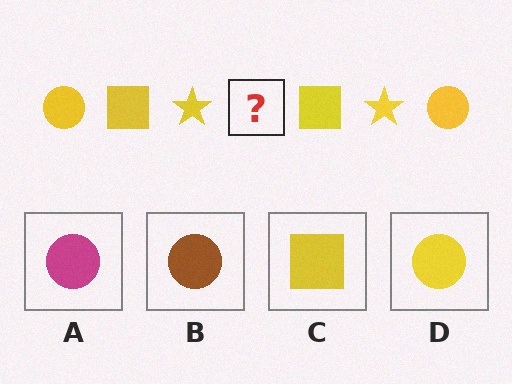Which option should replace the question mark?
Option D.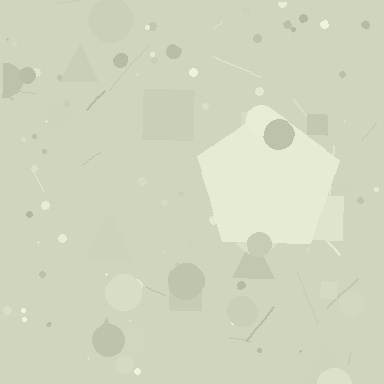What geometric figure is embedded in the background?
A pentagon is embedded in the background.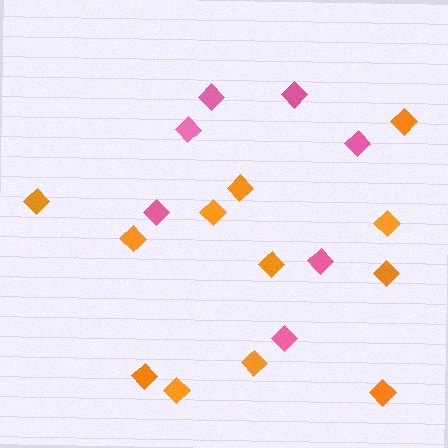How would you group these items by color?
There are 2 groups: one group of pink diamonds (7) and one group of orange diamonds (12).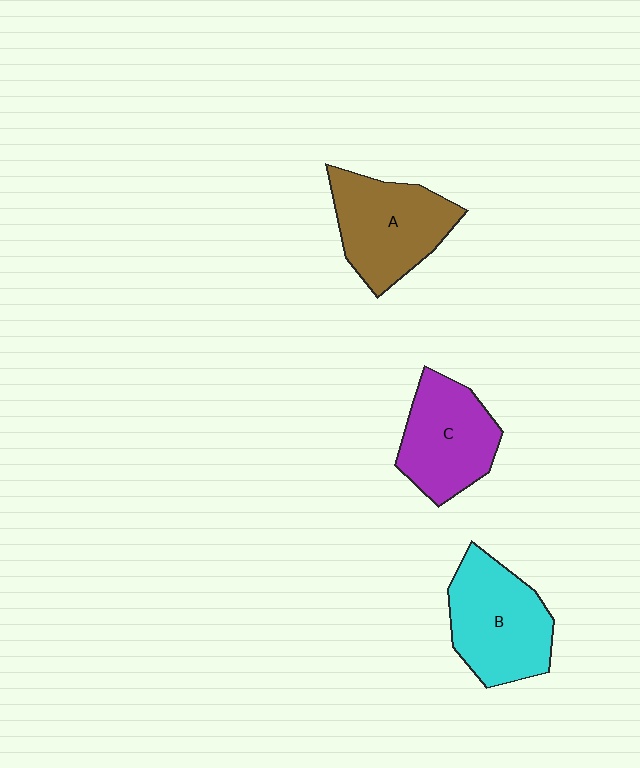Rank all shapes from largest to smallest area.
From largest to smallest: B (cyan), A (brown), C (purple).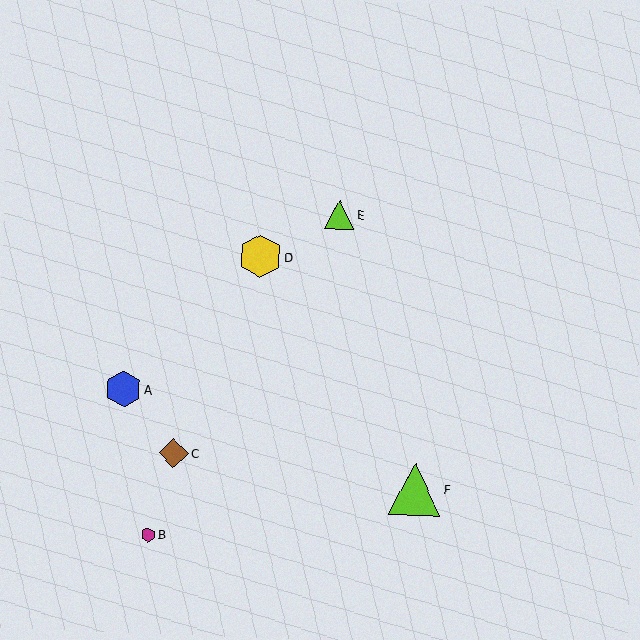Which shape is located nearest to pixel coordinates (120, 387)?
The blue hexagon (labeled A) at (123, 389) is nearest to that location.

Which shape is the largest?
The lime triangle (labeled F) is the largest.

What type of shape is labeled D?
Shape D is a yellow hexagon.